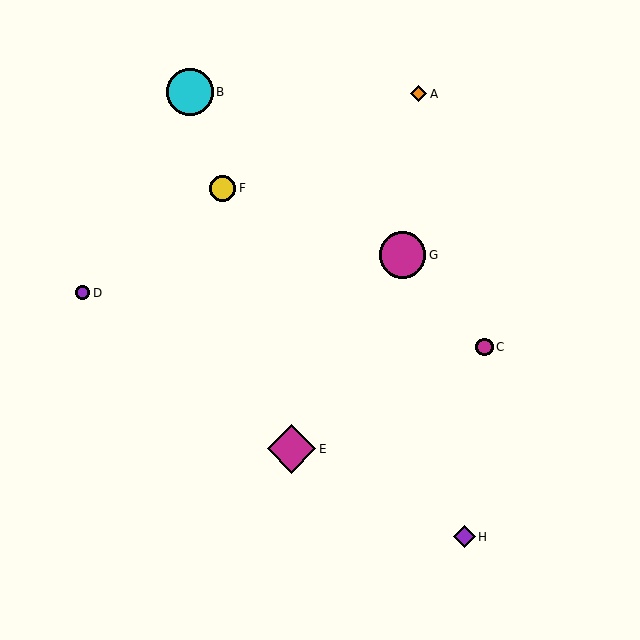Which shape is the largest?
The magenta diamond (labeled E) is the largest.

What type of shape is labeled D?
Shape D is a purple circle.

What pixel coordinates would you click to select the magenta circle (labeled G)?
Click at (403, 255) to select the magenta circle G.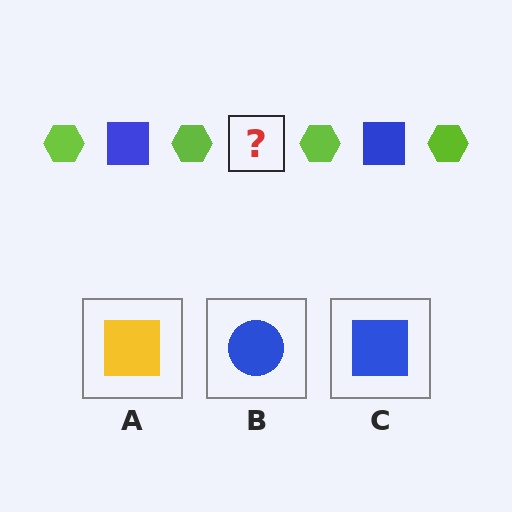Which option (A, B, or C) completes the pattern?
C.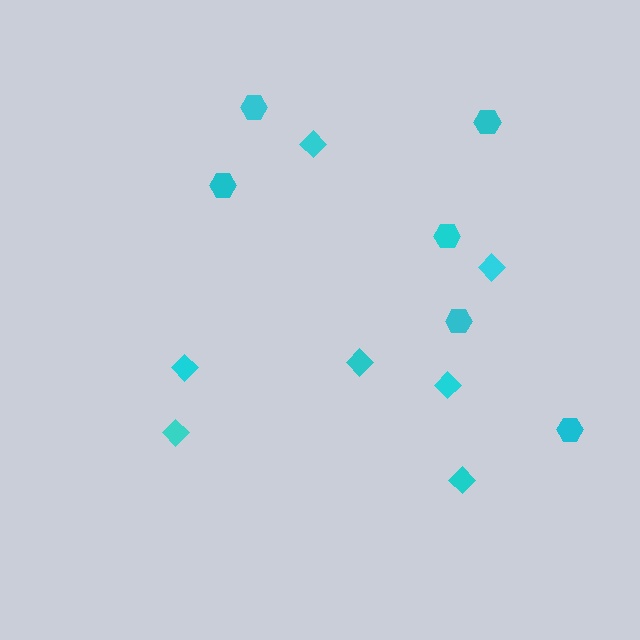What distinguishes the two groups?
There are 2 groups: one group of diamonds (7) and one group of hexagons (6).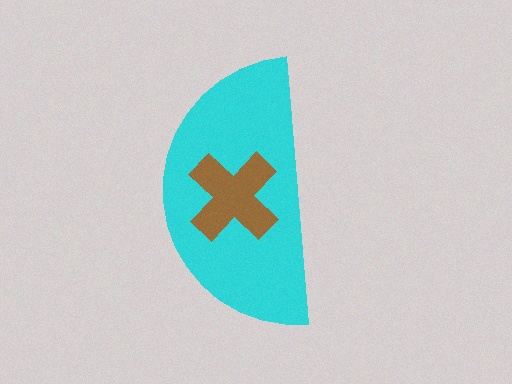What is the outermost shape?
The cyan semicircle.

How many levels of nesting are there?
2.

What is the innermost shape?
The brown cross.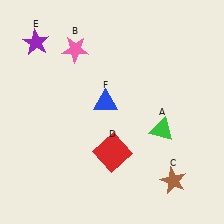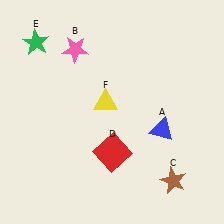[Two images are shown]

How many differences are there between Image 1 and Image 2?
There are 3 differences between the two images.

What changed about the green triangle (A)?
In Image 1, A is green. In Image 2, it changed to blue.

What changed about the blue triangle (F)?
In Image 1, F is blue. In Image 2, it changed to yellow.